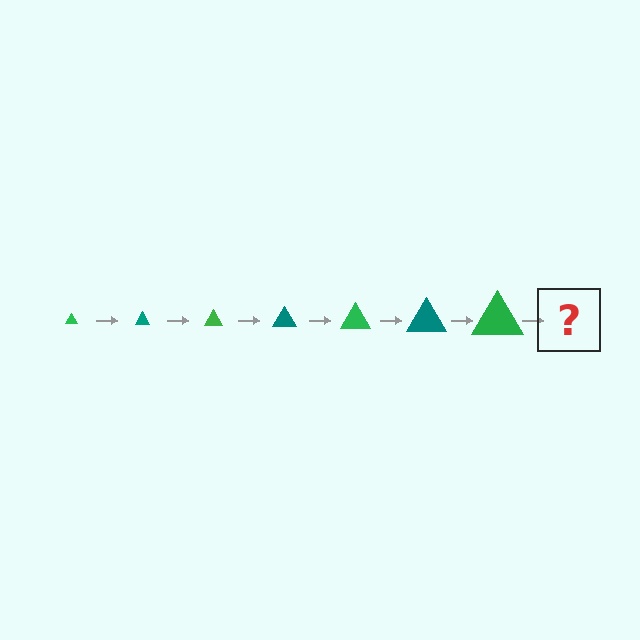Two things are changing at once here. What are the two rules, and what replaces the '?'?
The two rules are that the triangle grows larger each step and the color cycles through green and teal. The '?' should be a teal triangle, larger than the previous one.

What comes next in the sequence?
The next element should be a teal triangle, larger than the previous one.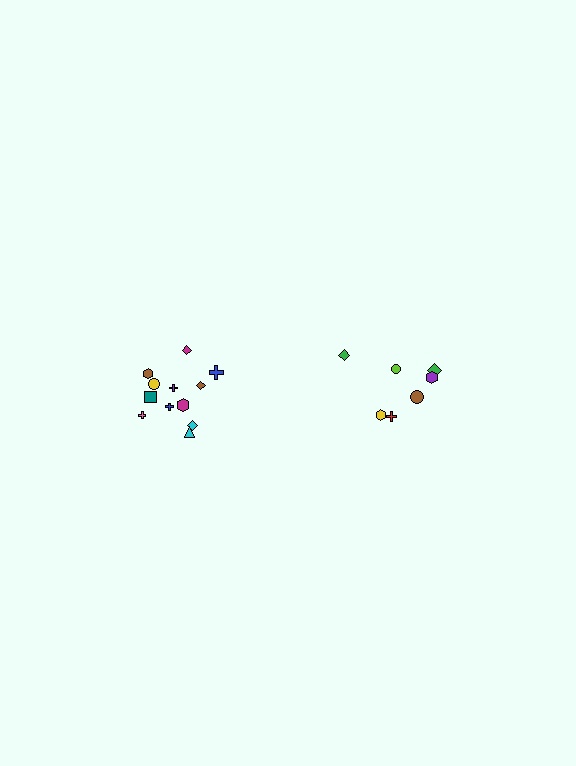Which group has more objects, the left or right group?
The left group.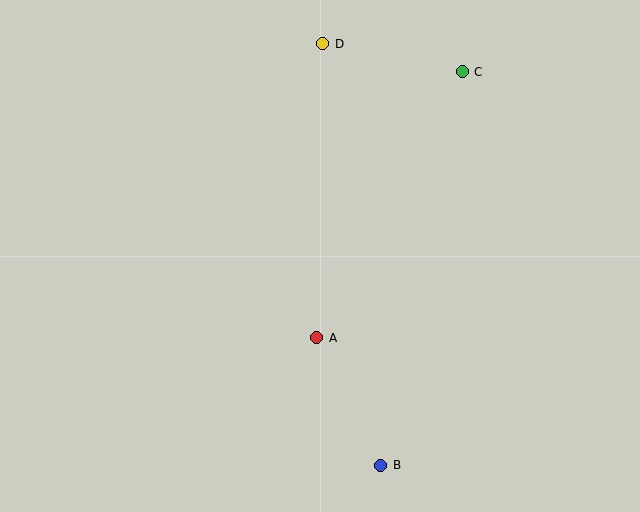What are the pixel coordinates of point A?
Point A is at (317, 338).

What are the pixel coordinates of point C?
Point C is at (462, 72).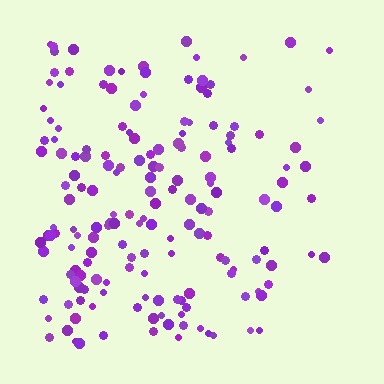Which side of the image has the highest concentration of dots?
The left.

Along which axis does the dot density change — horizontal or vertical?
Horizontal.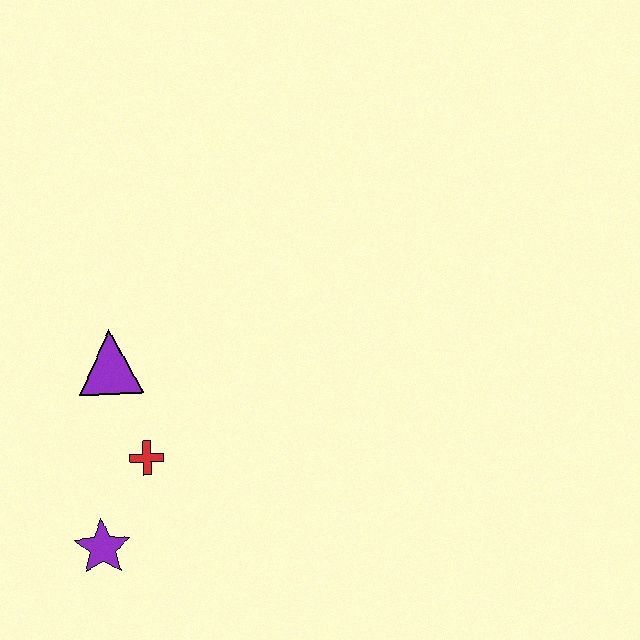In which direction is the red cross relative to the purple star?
The red cross is above the purple star.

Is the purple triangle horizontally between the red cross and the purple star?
Yes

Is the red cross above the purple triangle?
No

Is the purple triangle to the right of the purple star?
Yes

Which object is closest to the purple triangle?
The red cross is closest to the purple triangle.